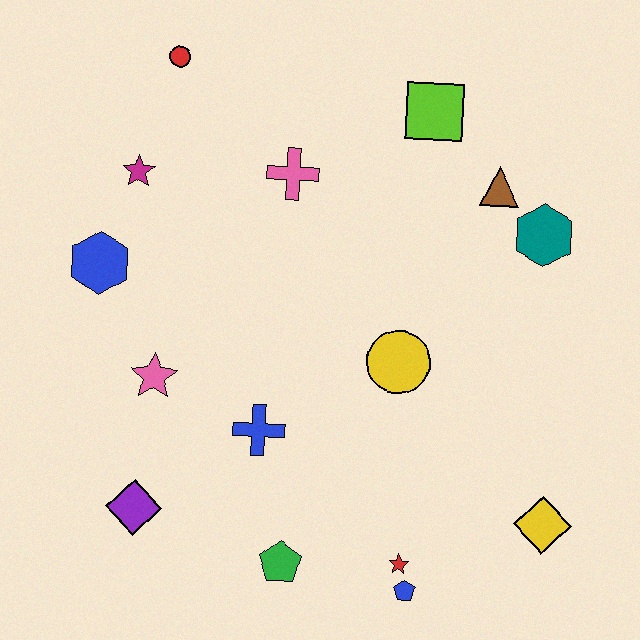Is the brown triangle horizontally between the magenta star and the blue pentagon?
No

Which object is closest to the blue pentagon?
The red star is closest to the blue pentagon.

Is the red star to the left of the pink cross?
No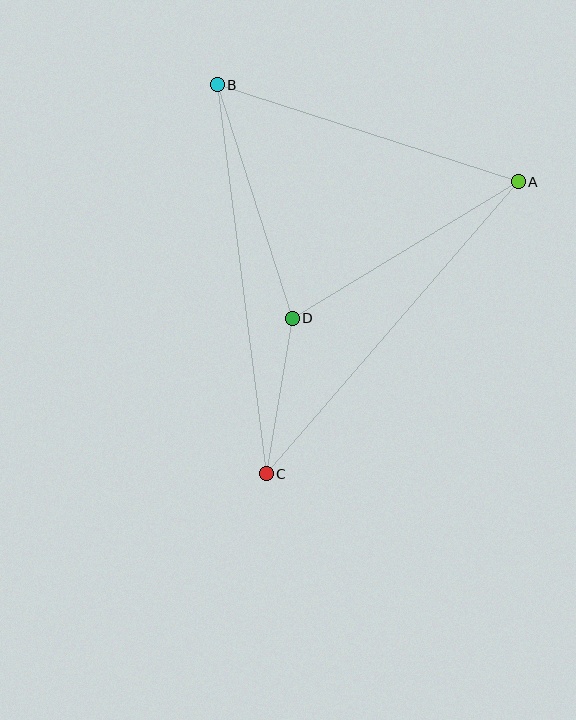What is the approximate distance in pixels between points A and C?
The distance between A and C is approximately 386 pixels.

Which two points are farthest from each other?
Points B and C are farthest from each other.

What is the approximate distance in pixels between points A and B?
The distance between A and B is approximately 316 pixels.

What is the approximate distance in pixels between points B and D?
The distance between B and D is approximately 245 pixels.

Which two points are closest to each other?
Points C and D are closest to each other.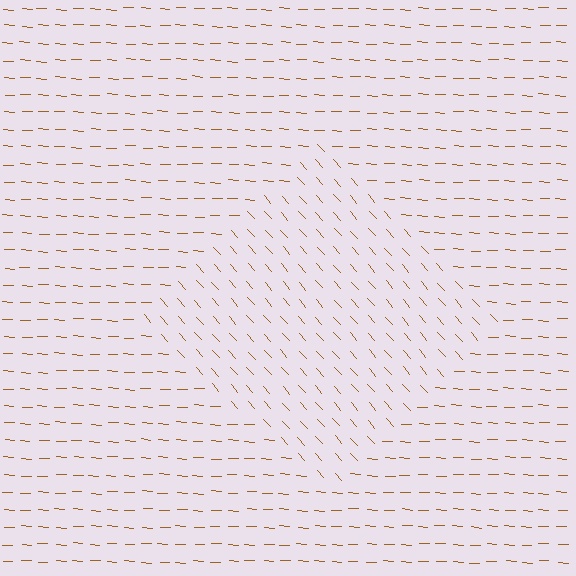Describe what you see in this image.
The image is filled with small brown line segments. A diamond region in the image has lines oriented differently from the surrounding lines, creating a visible texture boundary.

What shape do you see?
I see a diamond.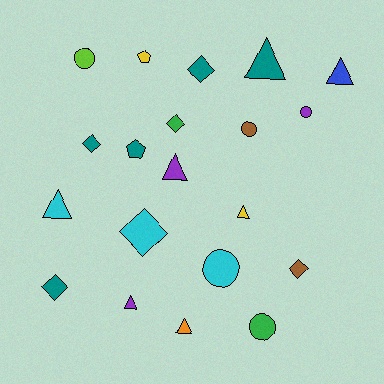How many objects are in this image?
There are 20 objects.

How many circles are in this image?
There are 5 circles.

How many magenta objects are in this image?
There are no magenta objects.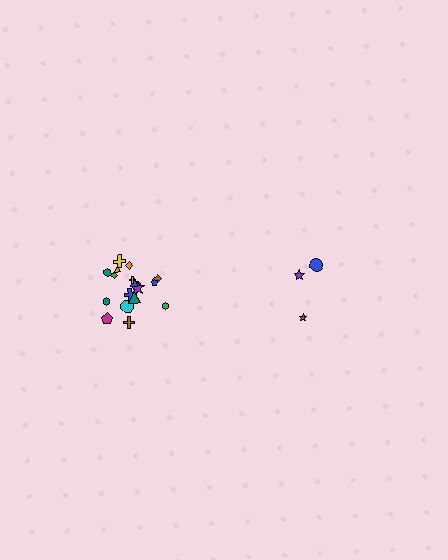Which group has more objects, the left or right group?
The left group.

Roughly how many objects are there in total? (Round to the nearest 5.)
Roughly 20 objects in total.